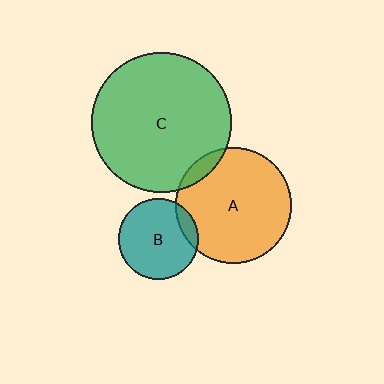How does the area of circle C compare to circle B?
Approximately 3.0 times.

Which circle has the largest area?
Circle C (green).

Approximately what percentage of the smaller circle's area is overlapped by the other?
Approximately 10%.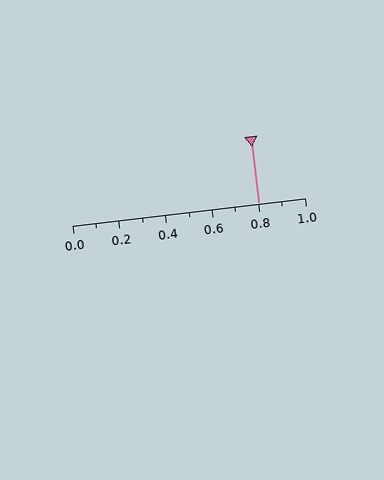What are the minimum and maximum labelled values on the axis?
The axis runs from 0.0 to 1.0.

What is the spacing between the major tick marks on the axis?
The major ticks are spaced 0.2 apart.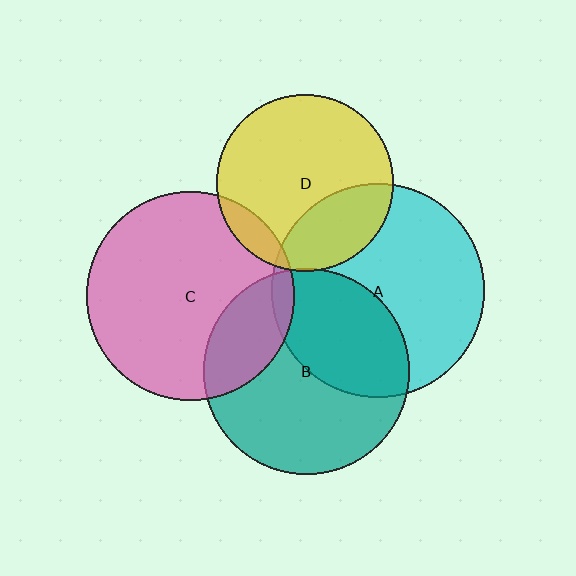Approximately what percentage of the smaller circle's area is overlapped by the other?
Approximately 25%.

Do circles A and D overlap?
Yes.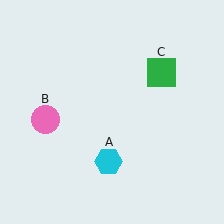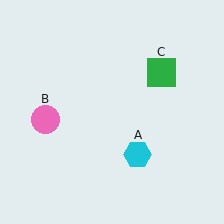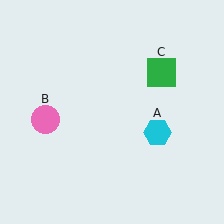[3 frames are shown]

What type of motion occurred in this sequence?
The cyan hexagon (object A) rotated counterclockwise around the center of the scene.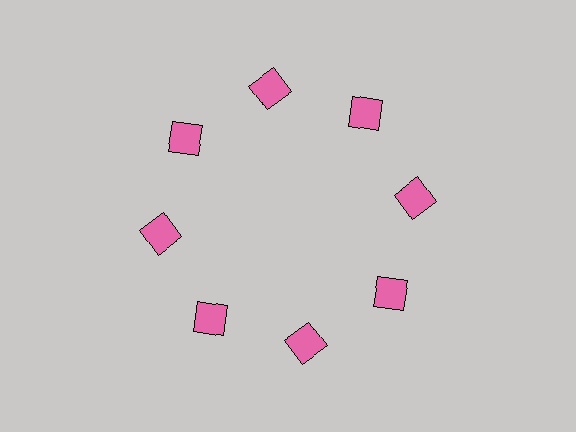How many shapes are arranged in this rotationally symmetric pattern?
There are 8 shapes, arranged in 8 groups of 1.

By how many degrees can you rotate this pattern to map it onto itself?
The pattern maps onto itself every 45 degrees of rotation.